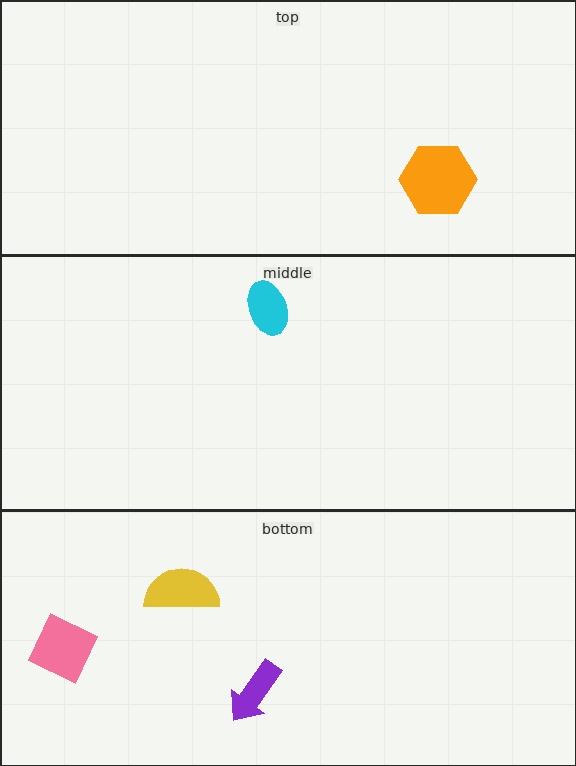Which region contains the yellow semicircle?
The bottom region.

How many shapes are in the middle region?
1.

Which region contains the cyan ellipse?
The middle region.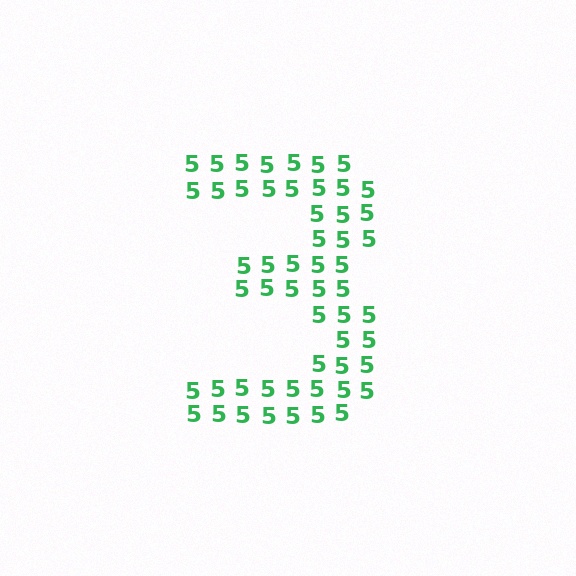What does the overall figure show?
The overall figure shows the digit 3.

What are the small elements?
The small elements are digit 5's.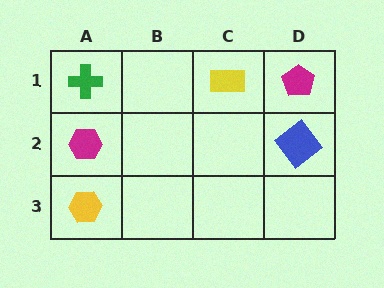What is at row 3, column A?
A yellow hexagon.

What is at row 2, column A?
A magenta hexagon.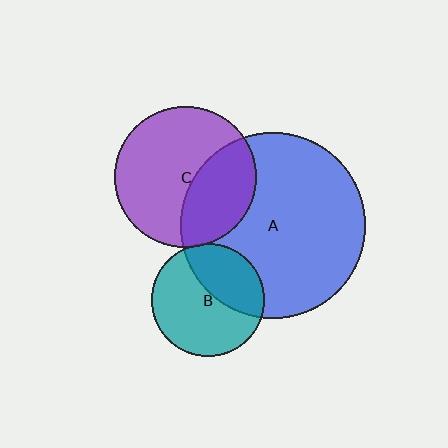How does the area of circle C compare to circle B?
Approximately 1.6 times.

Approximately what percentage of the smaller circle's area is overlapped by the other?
Approximately 5%.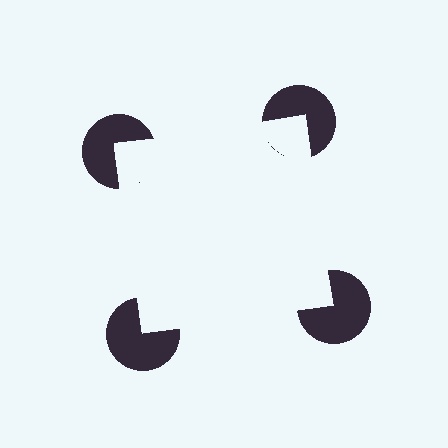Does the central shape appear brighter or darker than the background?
It typically appears slightly brighter than the background, even though no actual brightness change is drawn.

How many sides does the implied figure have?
4 sides.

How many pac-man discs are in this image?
There are 4 — one at each vertex of the illusory square.